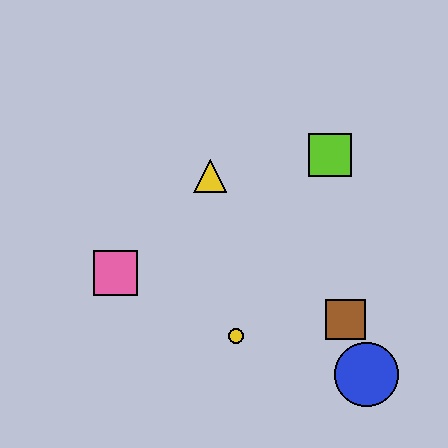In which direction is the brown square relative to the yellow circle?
The brown square is to the right of the yellow circle.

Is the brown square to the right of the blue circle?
No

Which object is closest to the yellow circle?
The brown square is closest to the yellow circle.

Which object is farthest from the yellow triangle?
The blue circle is farthest from the yellow triangle.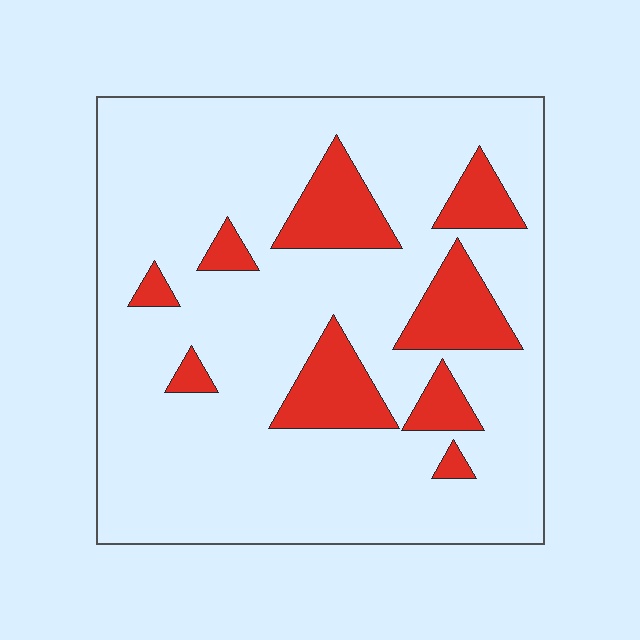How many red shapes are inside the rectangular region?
9.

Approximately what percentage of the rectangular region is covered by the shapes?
Approximately 20%.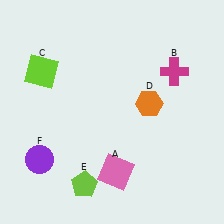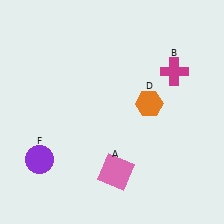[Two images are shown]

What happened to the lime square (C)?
The lime square (C) was removed in Image 2. It was in the top-left area of Image 1.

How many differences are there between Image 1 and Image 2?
There are 2 differences between the two images.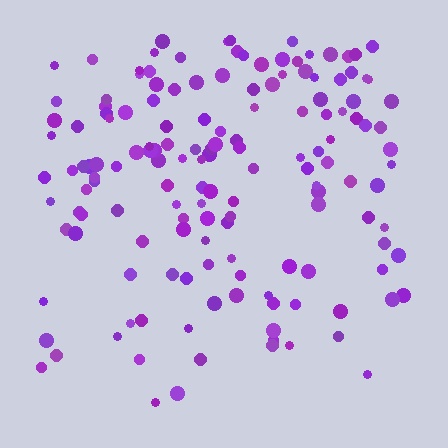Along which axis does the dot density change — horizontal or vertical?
Vertical.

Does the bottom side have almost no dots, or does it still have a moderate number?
Still a moderate number, just noticeably fewer than the top.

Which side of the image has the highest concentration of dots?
The top.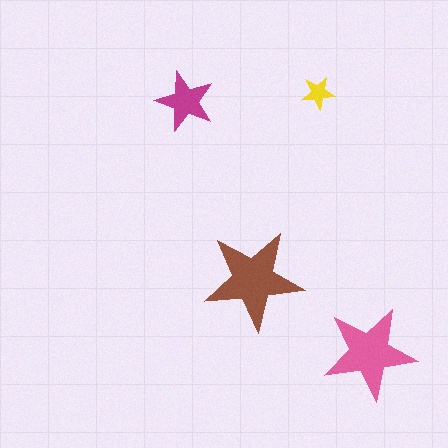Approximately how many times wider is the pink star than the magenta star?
About 1.5 times wider.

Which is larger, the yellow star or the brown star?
The brown one.